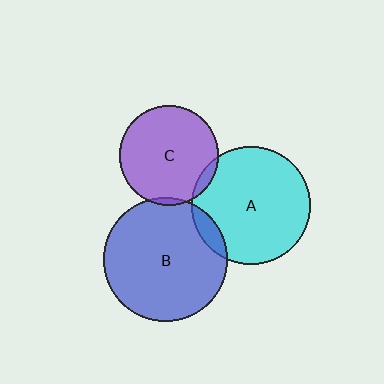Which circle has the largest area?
Circle B (blue).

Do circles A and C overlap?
Yes.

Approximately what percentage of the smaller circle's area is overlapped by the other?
Approximately 5%.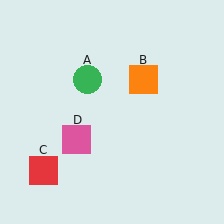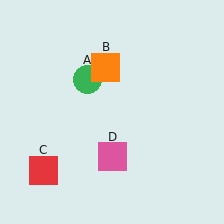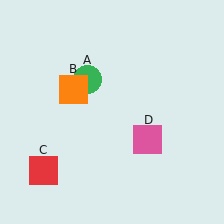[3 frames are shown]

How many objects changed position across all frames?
2 objects changed position: orange square (object B), pink square (object D).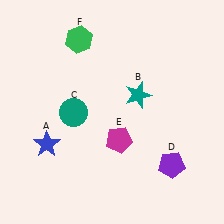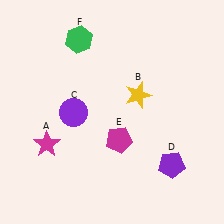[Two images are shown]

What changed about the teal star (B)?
In Image 1, B is teal. In Image 2, it changed to yellow.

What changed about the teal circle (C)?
In Image 1, C is teal. In Image 2, it changed to purple.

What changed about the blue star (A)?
In Image 1, A is blue. In Image 2, it changed to magenta.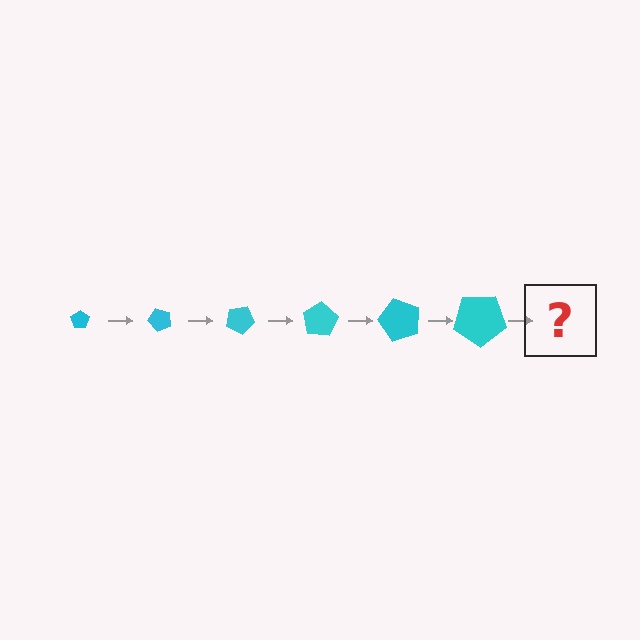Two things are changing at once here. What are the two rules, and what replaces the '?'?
The two rules are that the pentagon grows larger each step and it rotates 50 degrees each step. The '?' should be a pentagon, larger than the previous one and rotated 300 degrees from the start.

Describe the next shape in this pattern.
It should be a pentagon, larger than the previous one and rotated 300 degrees from the start.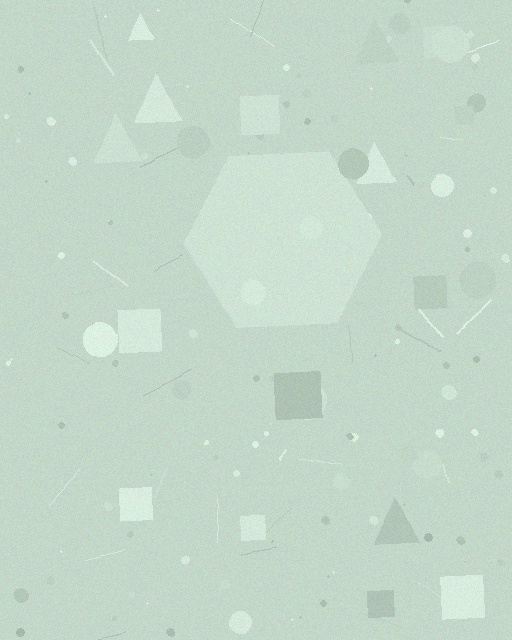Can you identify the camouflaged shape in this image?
The camouflaged shape is a hexagon.